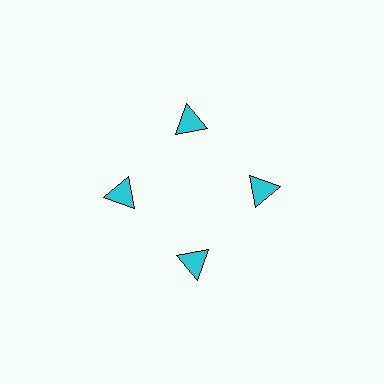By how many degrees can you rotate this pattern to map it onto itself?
The pattern maps onto itself every 90 degrees of rotation.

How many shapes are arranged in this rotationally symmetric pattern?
There are 4 shapes, arranged in 4 groups of 1.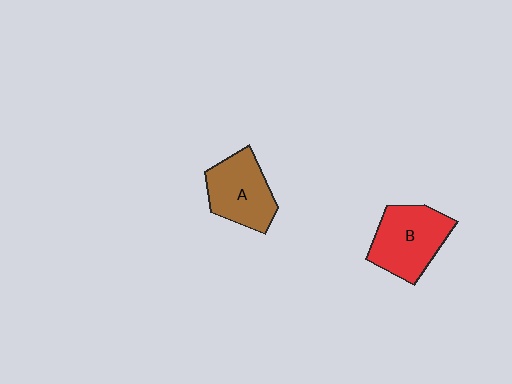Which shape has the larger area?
Shape B (red).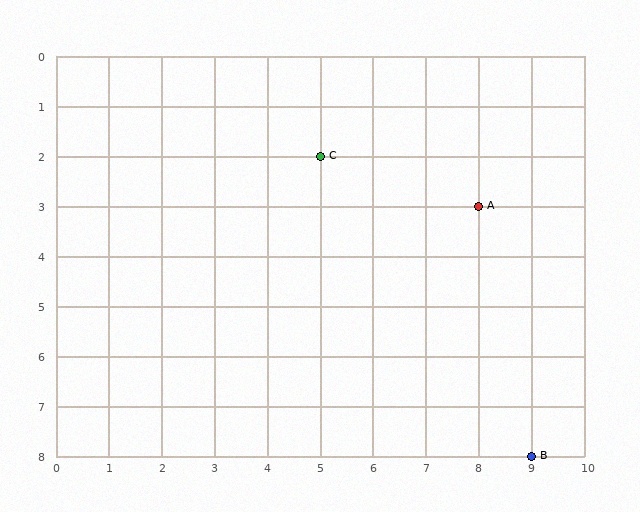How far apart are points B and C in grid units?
Points B and C are 4 columns and 6 rows apart (about 7.2 grid units diagonally).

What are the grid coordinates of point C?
Point C is at grid coordinates (5, 2).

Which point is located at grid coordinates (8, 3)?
Point A is at (8, 3).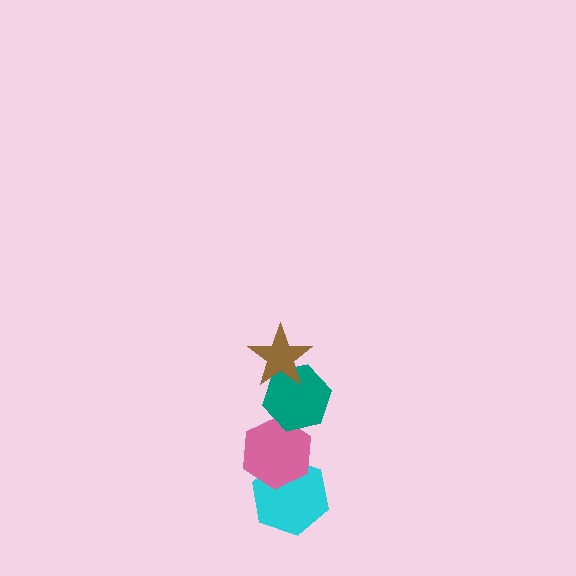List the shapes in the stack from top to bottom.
From top to bottom: the brown star, the teal hexagon, the pink hexagon, the cyan hexagon.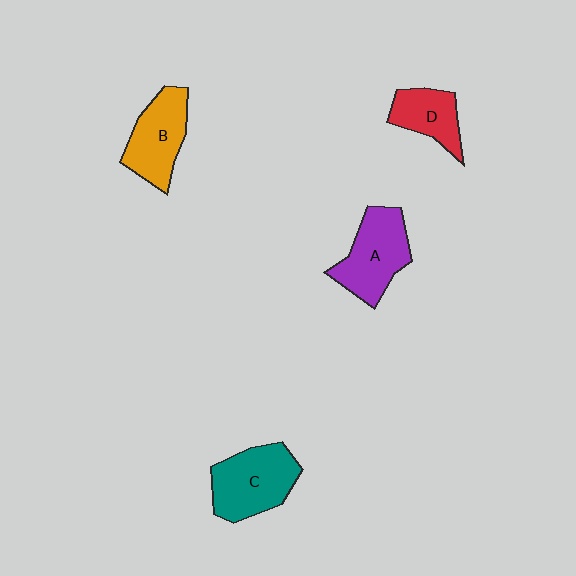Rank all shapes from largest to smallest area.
From largest to smallest: C (teal), A (purple), B (orange), D (red).